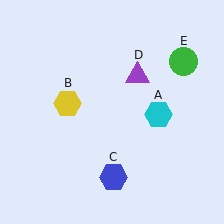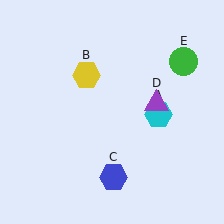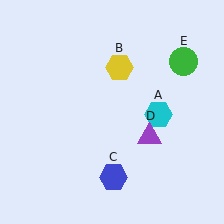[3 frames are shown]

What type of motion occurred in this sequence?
The yellow hexagon (object B), purple triangle (object D) rotated clockwise around the center of the scene.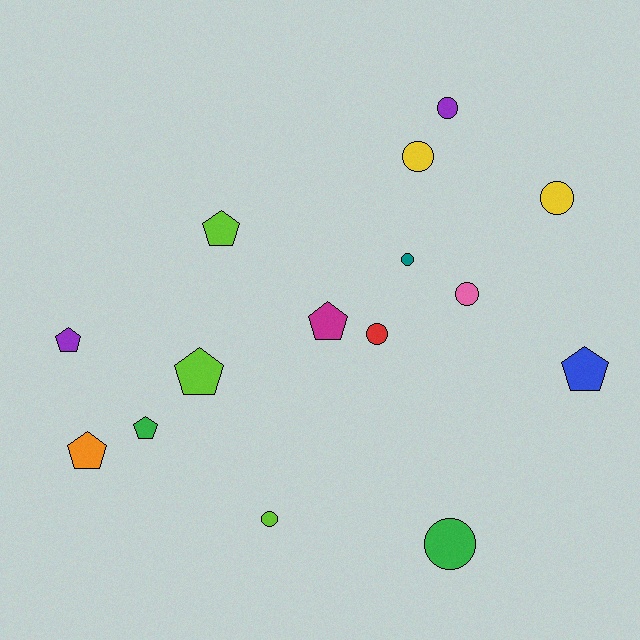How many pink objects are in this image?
There is 1 pink object.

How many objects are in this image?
There are 15 objects.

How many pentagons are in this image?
There are 7 pentagons.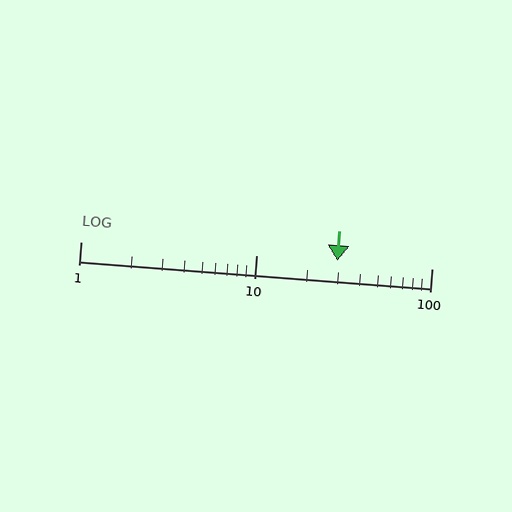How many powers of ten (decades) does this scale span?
The scale spans 2 decades, from 1 to 100.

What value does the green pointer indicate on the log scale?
The pointer indicates approximately 29.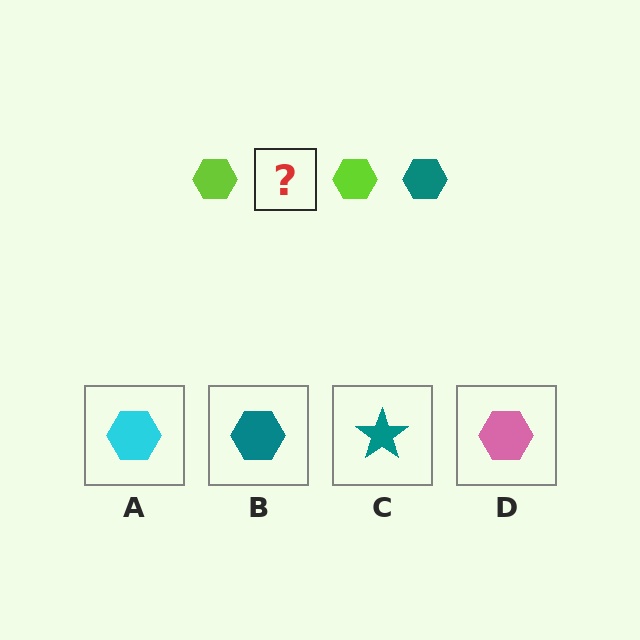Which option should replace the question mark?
Option B.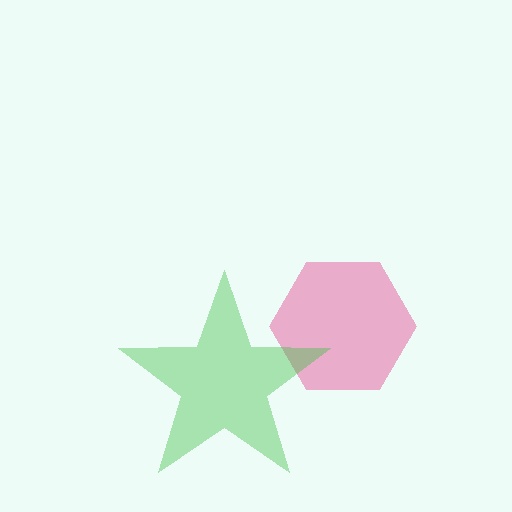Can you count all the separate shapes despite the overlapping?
Yes, there are 2 separate shapes.